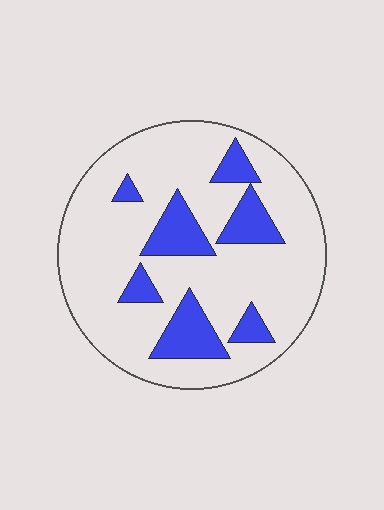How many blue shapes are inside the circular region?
7.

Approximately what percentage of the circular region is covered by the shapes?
Approximately 20%.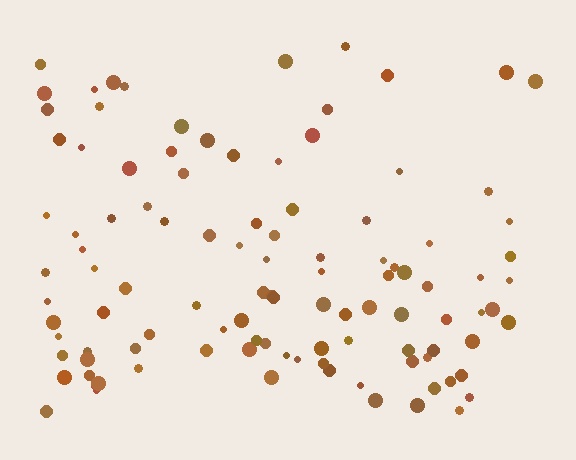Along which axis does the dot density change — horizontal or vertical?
Vertical.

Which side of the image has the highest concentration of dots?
The bottom.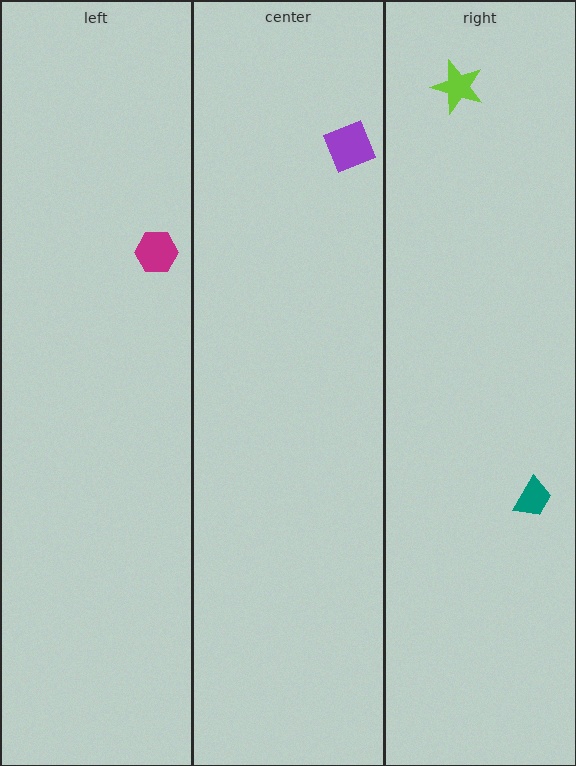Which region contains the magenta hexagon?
The left region.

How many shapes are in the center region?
1.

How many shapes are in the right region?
2.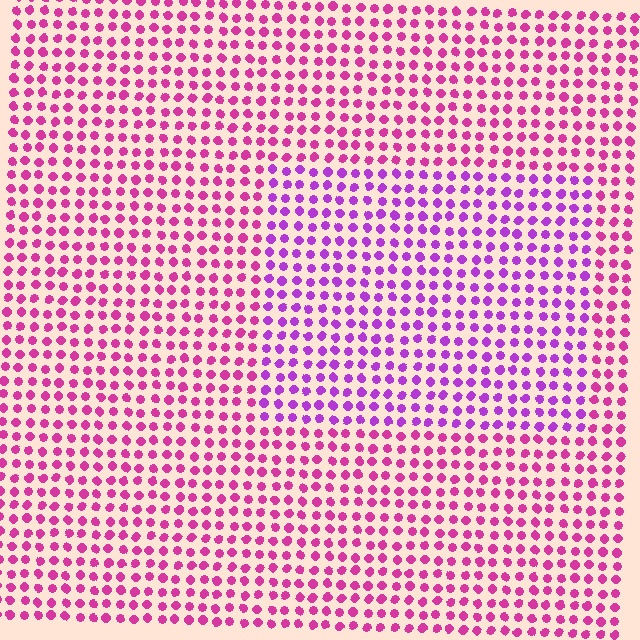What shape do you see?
I see a rectangle.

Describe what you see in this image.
The image is filled with small magenta elements in a uniform arrangement. A rectangle-shaped region is visible where the elements are tinted to a slightly different hue, forming a subtle color boundary.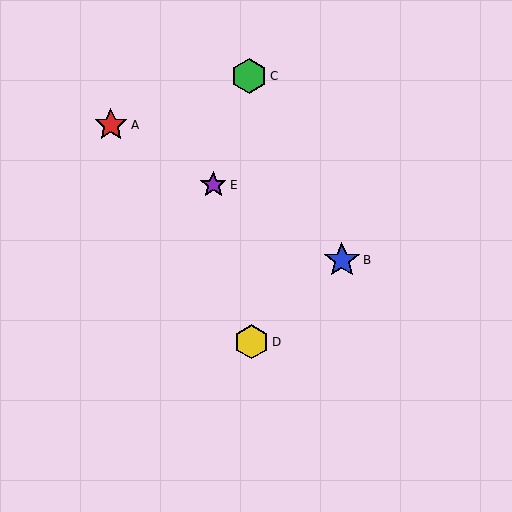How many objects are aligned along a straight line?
3 objects (A, B, E) are aligned along a straight line.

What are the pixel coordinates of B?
Object B is at (342, 260).